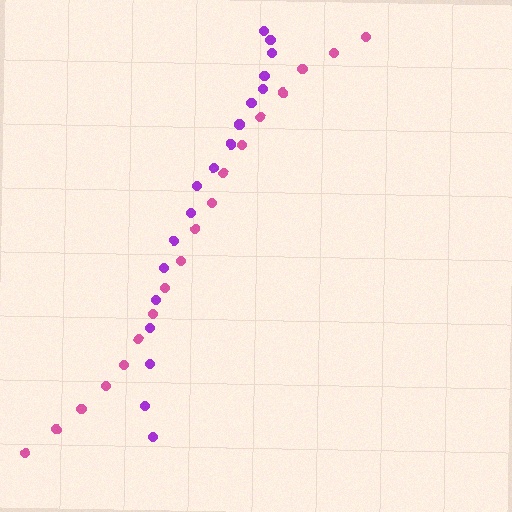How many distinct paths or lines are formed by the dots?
There are 2 distinct paths.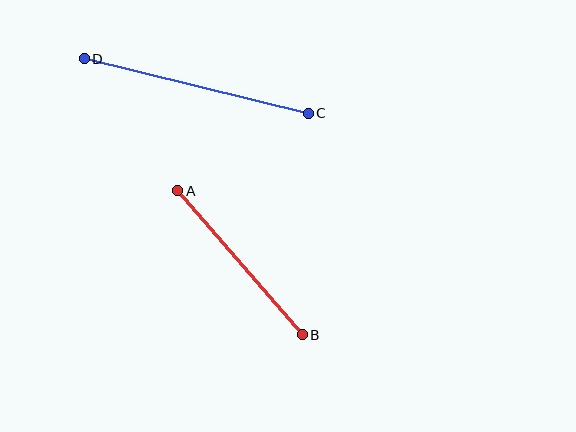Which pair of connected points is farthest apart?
Points C and D are farthest apart.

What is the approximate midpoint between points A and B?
The midpoint is at approximately (240, 263) pixels.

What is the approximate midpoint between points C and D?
The midpoint is at approximately (196, 86) pixels.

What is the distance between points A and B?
The distance is approximately 190 pixels.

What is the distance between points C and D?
The distance is approximately 231 pixels.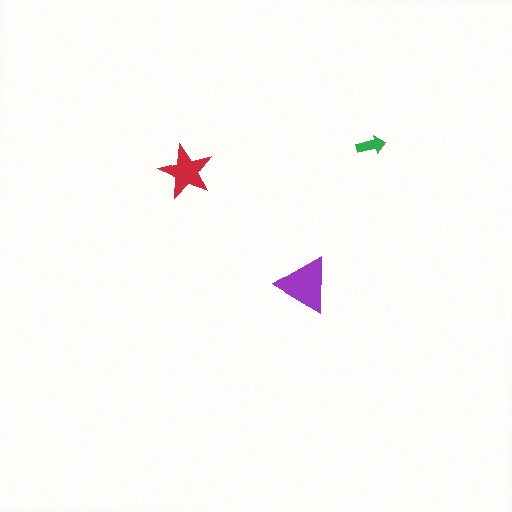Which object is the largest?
The purple triangle.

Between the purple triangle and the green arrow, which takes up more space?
The purple triangle.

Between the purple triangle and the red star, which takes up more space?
The purple triangle.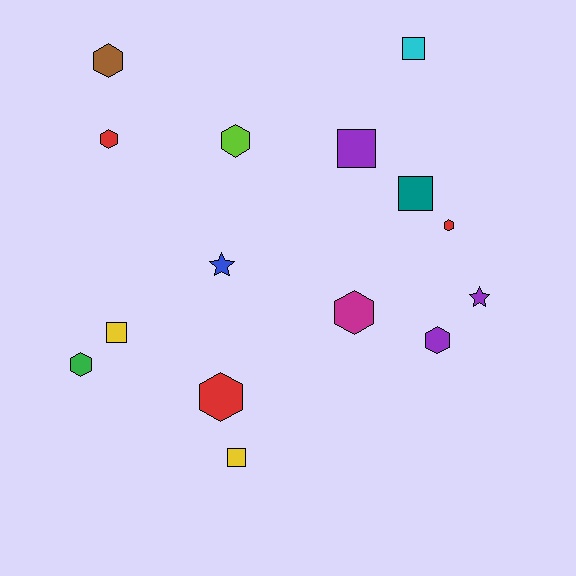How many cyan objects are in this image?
There is 1 cyan object.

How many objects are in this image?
There are 15 objects.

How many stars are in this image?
There are 2 stars.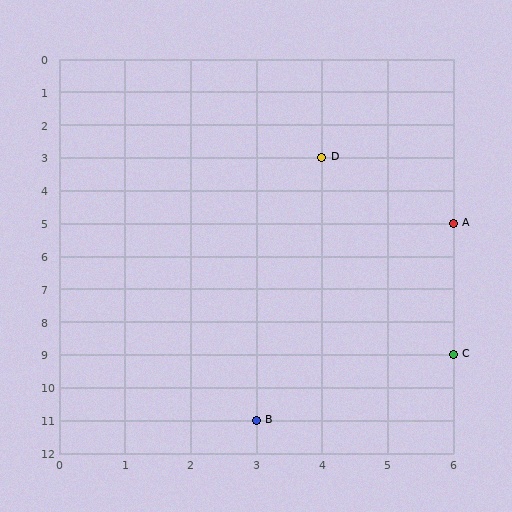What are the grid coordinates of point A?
Point A is at grid coordinates (6, 5).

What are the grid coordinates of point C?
Point C is at grid coordinates (6, 9).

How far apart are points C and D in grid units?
Points C and D are 2 columns and 6 rows apart (about 6.3 grid units diagonally).